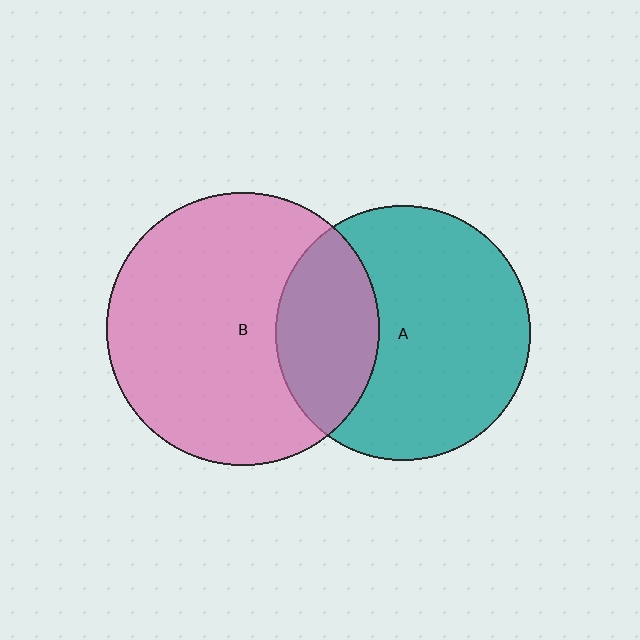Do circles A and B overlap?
Yes.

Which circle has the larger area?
Circle B (pink).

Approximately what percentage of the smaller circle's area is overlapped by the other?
Approximately 30%.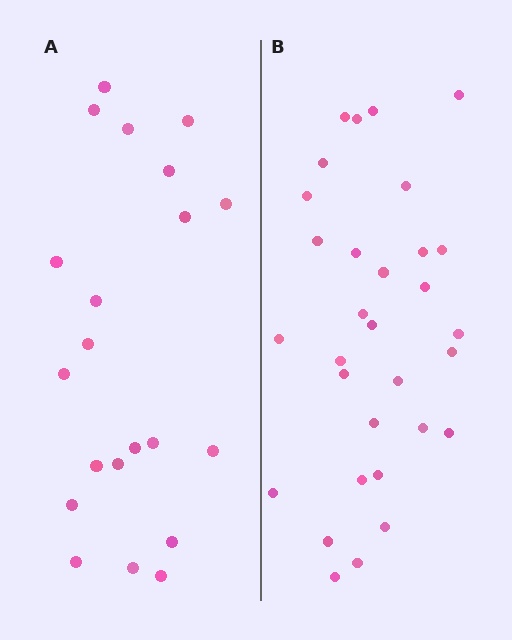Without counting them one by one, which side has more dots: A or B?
Region B (the right region) has more dots.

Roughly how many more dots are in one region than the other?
Region B has roughly 10 or so more dots than region A.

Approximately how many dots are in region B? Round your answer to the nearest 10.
About 30 dots. (The exact count is 31, which rounds to 30.)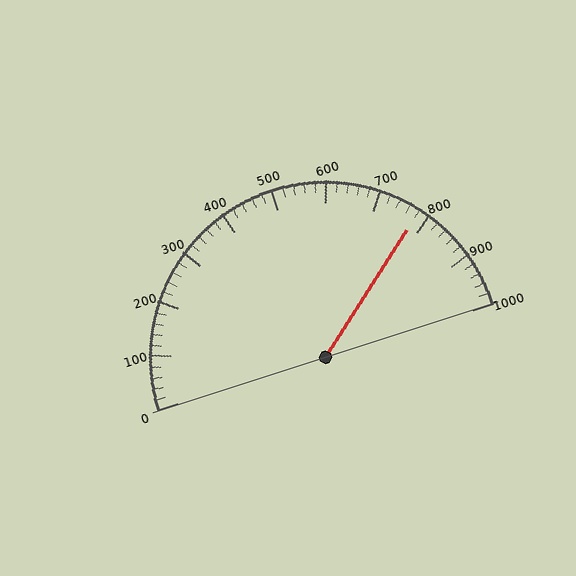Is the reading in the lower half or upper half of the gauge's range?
The reading is in the upper half of the range (0 to 1000).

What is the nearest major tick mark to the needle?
The nearest major tick mark is 800.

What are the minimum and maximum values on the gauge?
The gauge ranges from 0 to 1000.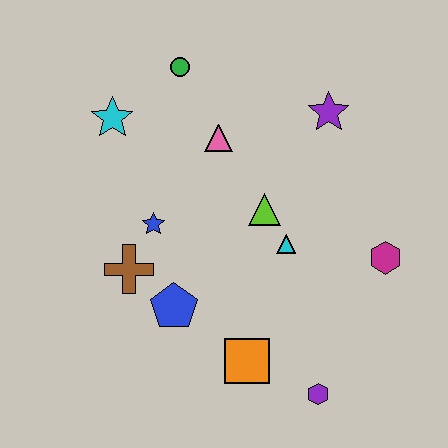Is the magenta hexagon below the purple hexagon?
No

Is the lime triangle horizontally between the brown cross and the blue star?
No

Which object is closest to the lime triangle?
The cyan triangle is closest to the lime triangle.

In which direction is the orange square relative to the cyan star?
The orange square is below the cyan star.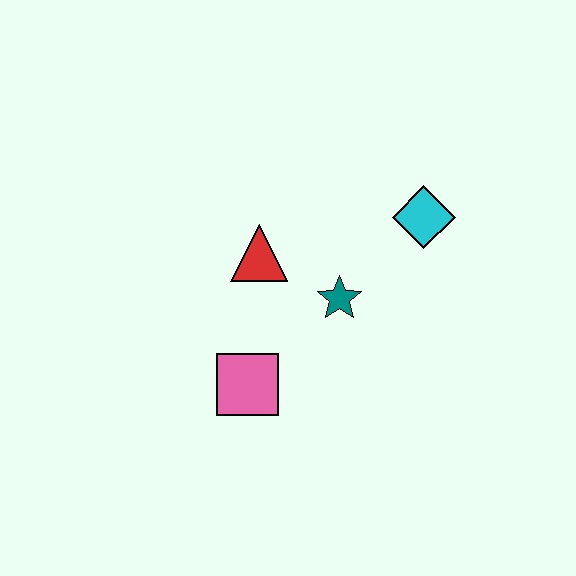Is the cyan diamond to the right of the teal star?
Yes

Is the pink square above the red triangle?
No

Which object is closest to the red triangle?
The teal star is closest to the red triangle.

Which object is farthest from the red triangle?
The cyan diamond is farthest from the red triangle.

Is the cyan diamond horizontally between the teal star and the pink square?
No